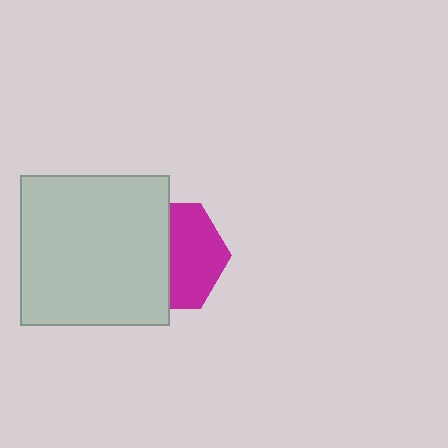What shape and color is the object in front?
The object in front is a light gray square.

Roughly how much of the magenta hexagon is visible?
About half of it is visible (roughly 51%).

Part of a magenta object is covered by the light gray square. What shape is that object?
It is a hexagon.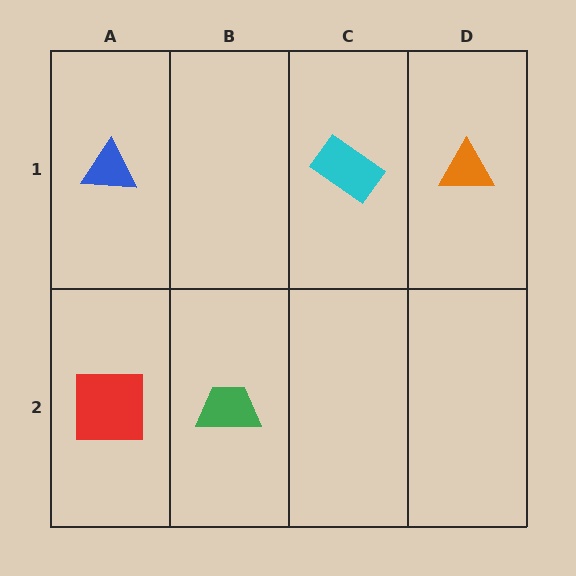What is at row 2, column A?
A red square.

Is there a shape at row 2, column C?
No, that cell is empty.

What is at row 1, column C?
A cyan rectangle.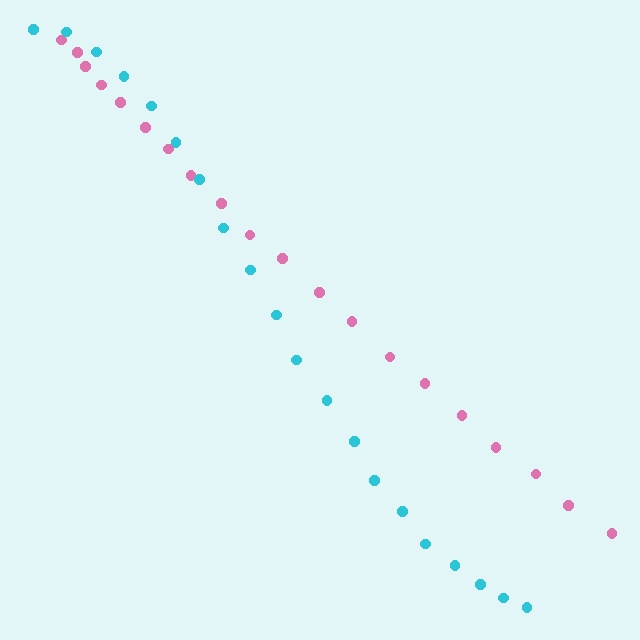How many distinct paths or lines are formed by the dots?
There are 2 distinct paths.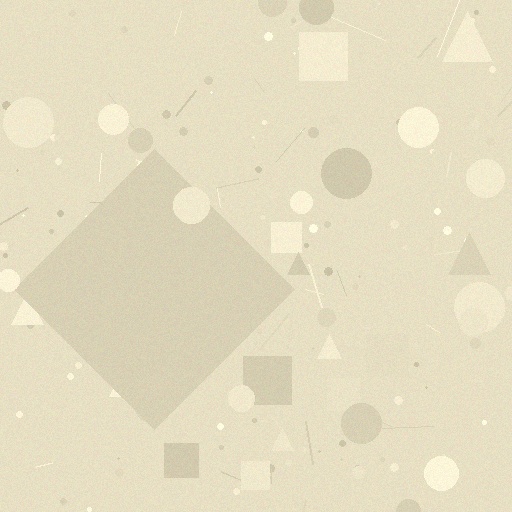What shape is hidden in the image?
A diamond is hidden in the image.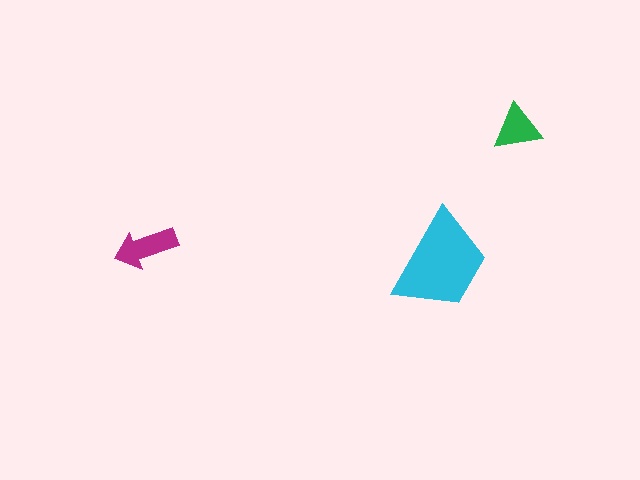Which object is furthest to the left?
The magenta arrow is leftmost.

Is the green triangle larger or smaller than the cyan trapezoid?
Smaller.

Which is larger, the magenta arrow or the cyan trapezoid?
The cyan trapezoid.